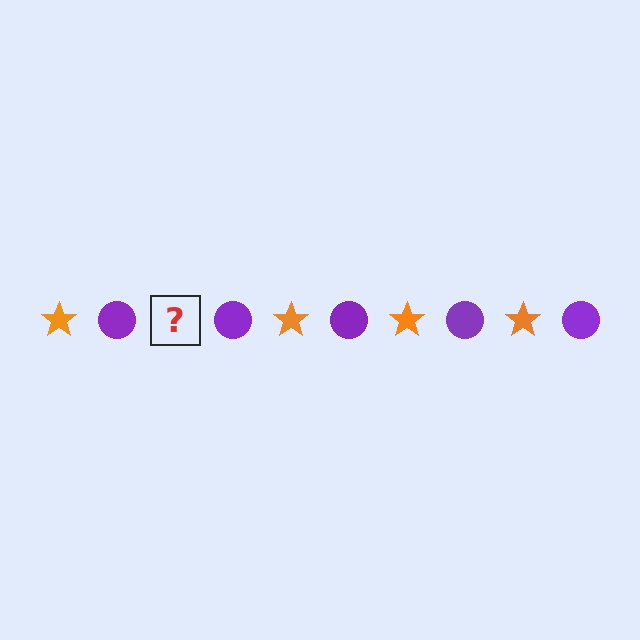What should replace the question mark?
The question mark should be replaced with an orange star.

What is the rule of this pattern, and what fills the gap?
The rule is that the pattern alternates between orange star and purple circle. The gap should be filled with an orange star.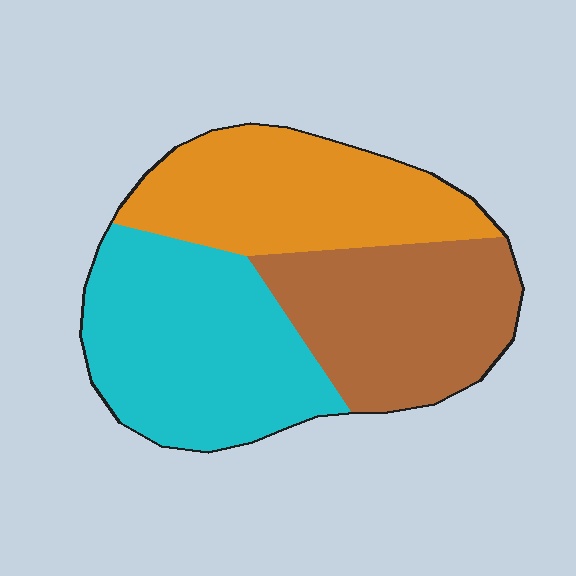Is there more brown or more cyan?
Cyan.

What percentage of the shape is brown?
Brown takes up about one third (1/3) of the shape.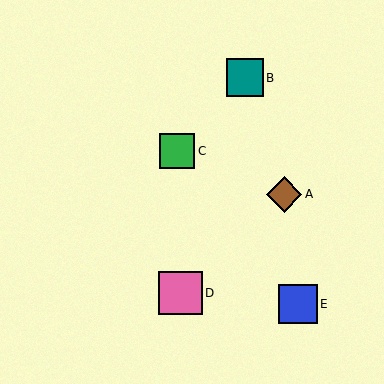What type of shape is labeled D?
Shape D is a pink square.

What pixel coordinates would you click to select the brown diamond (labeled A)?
Click at (284, 194) to select the brown diamond A.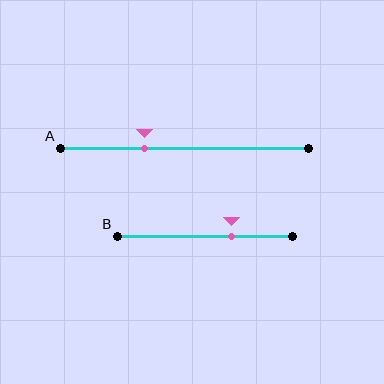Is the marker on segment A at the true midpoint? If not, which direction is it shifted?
No, the marker on segment A is shifted to the left by about 16% of the segment length.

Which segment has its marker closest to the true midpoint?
Segment B has its marker closest to the true midpoint.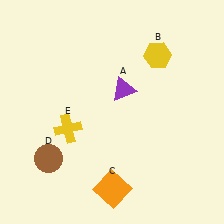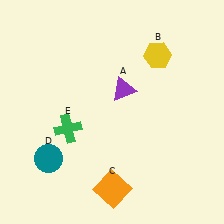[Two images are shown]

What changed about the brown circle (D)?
In Image 1, D is brown. In Image 2, it changed to teal.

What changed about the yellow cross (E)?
In Image 1, E is yellow. In Image 2, it changed to green.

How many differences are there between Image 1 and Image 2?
There are 2 differences between the two images.